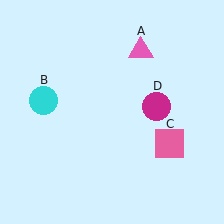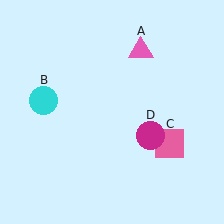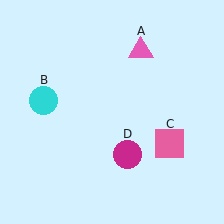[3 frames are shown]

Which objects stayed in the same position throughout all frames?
Pink triangle (object A) and cyan circle (object B) and pink square (object C) remained stationary.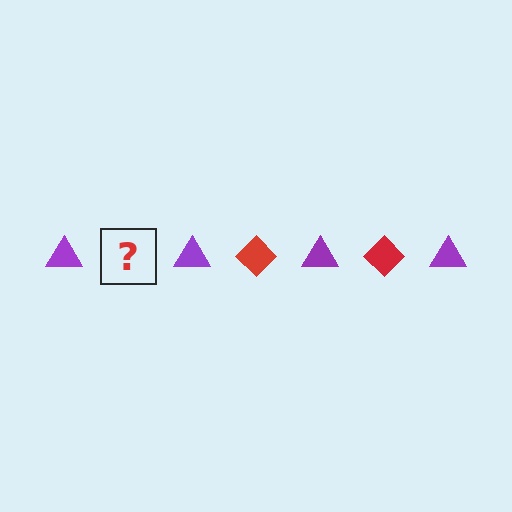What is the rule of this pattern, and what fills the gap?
The rule is that the pattern alternates between purple triangle and red diamond. The gap should be filled with a red diamond.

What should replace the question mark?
The question mark should be replaced with a red diamond.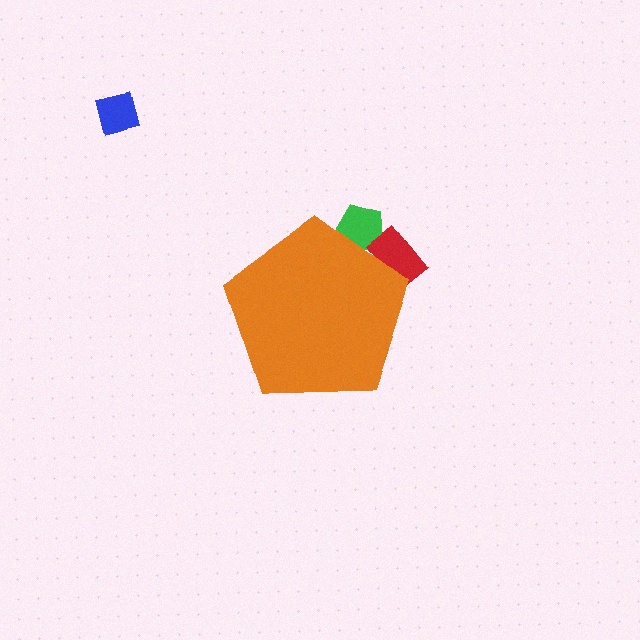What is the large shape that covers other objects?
An orange pentagon.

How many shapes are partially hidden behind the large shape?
2 shapes are partially hidden.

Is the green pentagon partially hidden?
Yes, the green pentagon is partially hidden behind the orange pentagon.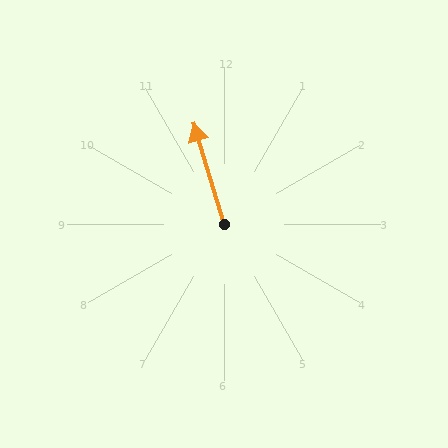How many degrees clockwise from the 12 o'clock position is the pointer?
Approximately 343 degrees.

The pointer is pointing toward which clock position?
Roughly 11 o'clock.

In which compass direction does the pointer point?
North.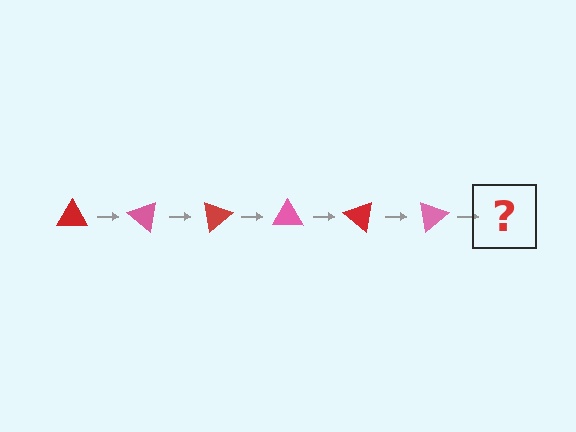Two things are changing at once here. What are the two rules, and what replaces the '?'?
The two rules are that it rotates 40 degrees each step and the color cycles through red and pink. The '?' should be a red triangle, rotated 240 degrees from the start.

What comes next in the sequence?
The next element should be a red triangle, rotated 240 degrees from the start.